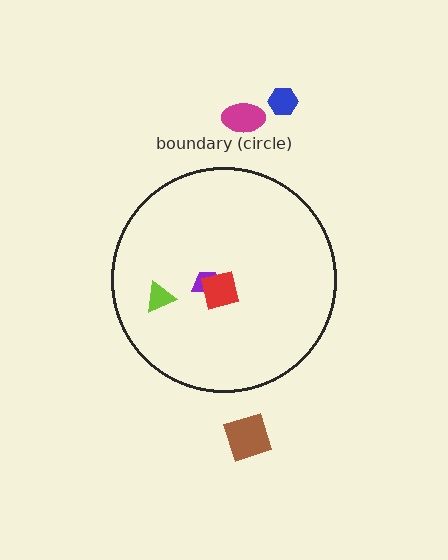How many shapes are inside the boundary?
3 inside, 3 outside.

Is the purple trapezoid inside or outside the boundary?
Inside.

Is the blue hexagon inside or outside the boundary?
Outside.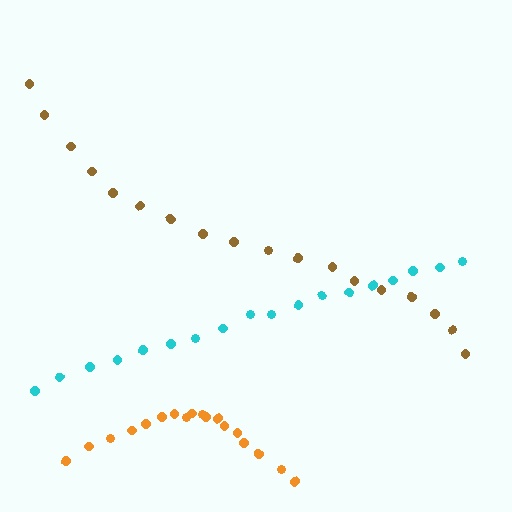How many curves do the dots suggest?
There are 3 distinct paths.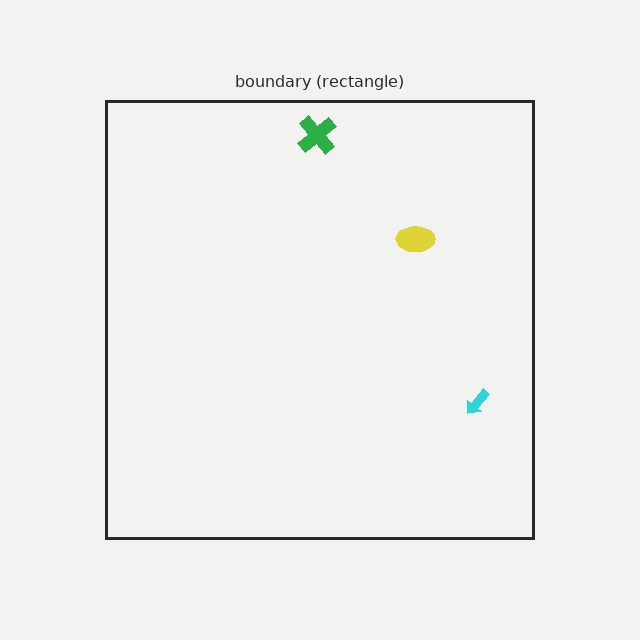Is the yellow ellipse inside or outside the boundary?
Inside.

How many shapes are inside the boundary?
3 inside, 0 outside.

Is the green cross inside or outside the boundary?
Inside.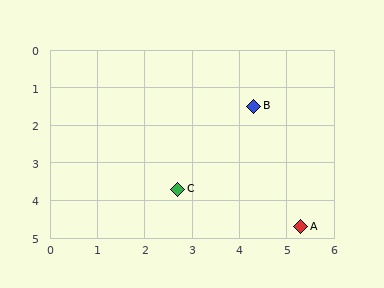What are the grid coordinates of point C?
Point C is at approximately (2.7, 3.7).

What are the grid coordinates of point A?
Point A is at approximately (5.3, 4.7).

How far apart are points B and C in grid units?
Points B and C are about 2.7 grid units apart.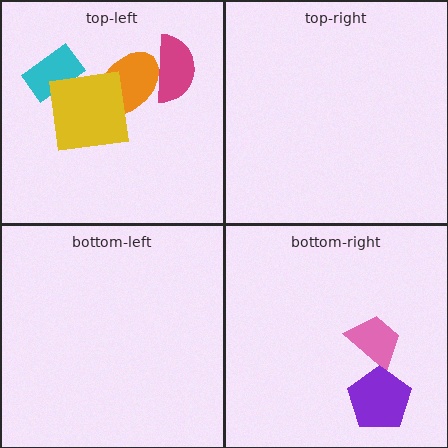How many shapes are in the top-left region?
4.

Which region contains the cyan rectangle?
The top-left region.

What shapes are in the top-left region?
The cyan rectangle, the magenta semicircle, the orange ellipse, the yellow square.